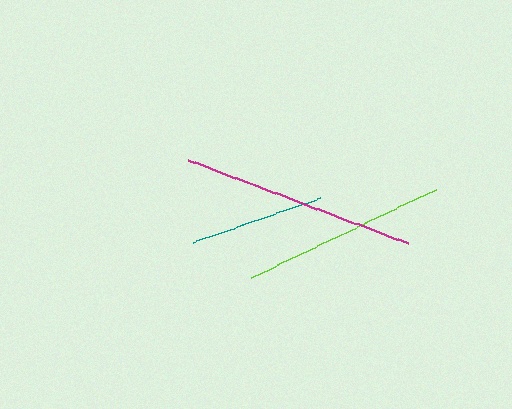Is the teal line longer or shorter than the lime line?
The lime line is longer than the teal line.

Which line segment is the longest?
The magenta line is the longest at approximately 236 pixels.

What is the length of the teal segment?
The teal segment is approximately 134 pixels long.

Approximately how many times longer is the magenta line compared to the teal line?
The magenta line is approximately 1.8 times the length of the teal line.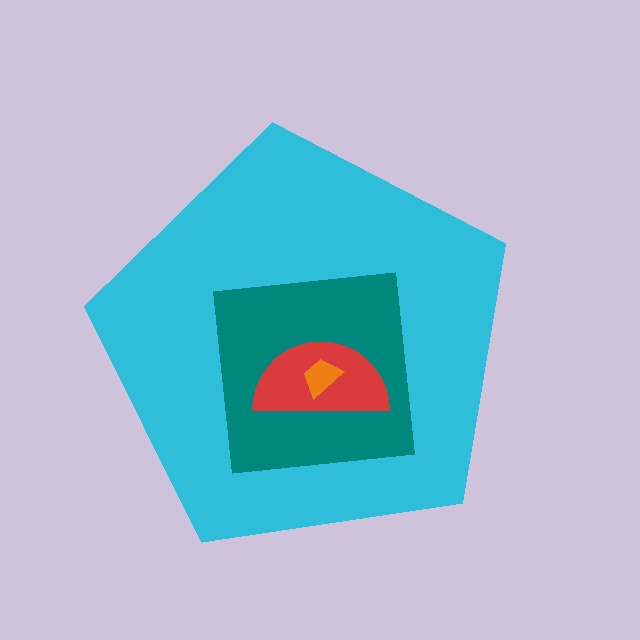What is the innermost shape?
The orange trapezoid.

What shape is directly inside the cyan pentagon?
The teal square.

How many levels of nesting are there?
4.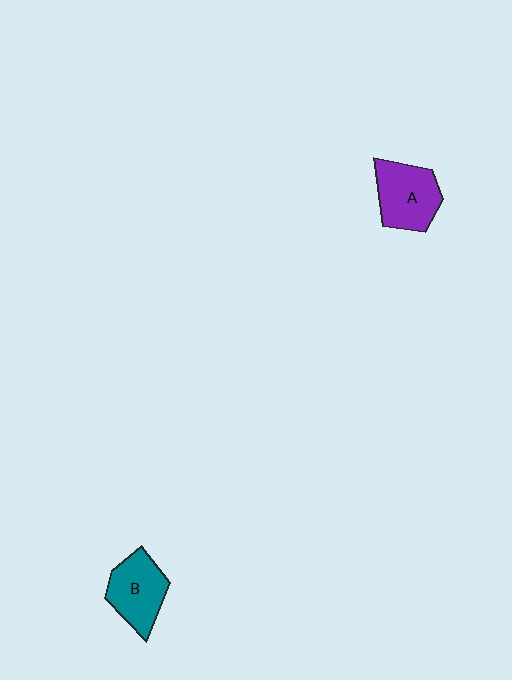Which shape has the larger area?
Shape A (purple).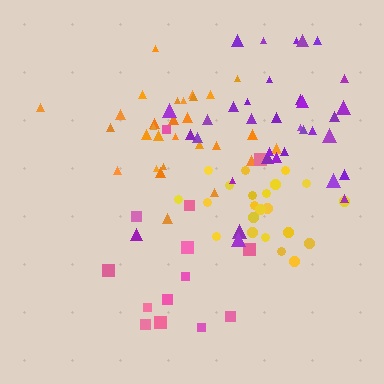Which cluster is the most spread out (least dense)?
Pink.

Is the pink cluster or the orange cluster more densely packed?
Orange.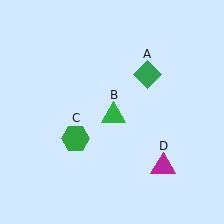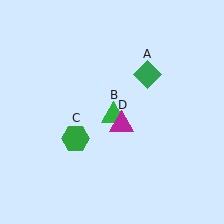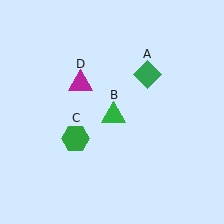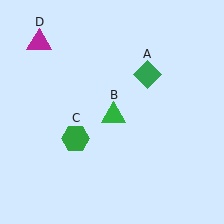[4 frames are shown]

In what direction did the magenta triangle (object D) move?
The magenta triangle (object D) moved up and to the left.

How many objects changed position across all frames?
1 object changed position: magenta triangle (object D).